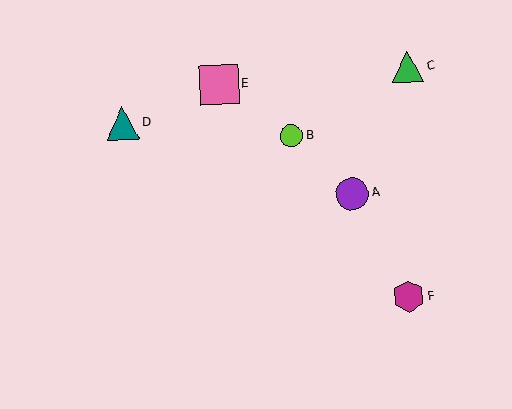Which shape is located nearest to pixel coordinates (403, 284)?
The magenta hexagon (labeled F) at (409, 297) is nearest to that location.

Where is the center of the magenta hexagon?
The center of the magenta hexagon is at (409, 297).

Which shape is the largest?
The pink square (labeled E) is the largest.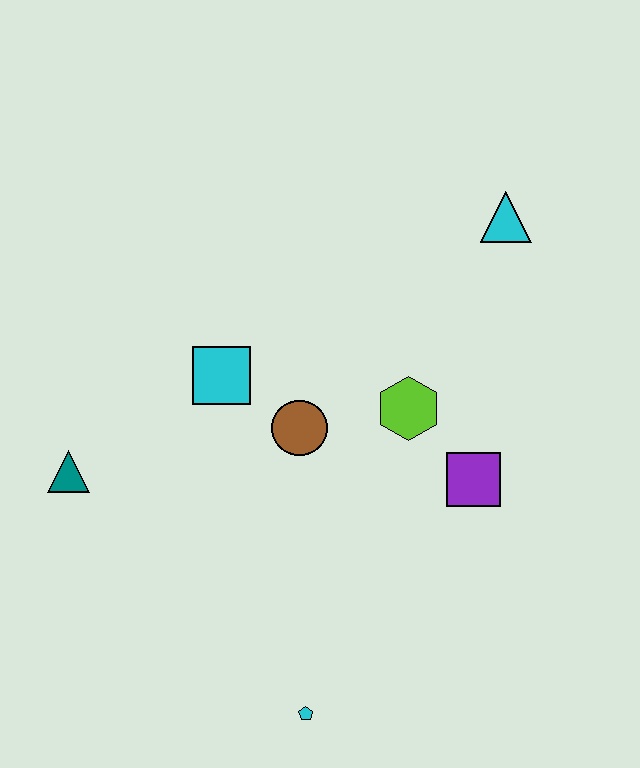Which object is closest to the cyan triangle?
The lime hexagon is closest to the cyan triangle.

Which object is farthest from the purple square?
The teal triangle is farthest from the purple square.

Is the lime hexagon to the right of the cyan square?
Yes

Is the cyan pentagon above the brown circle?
No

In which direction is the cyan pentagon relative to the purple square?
The cyan pentagon is below the purple square.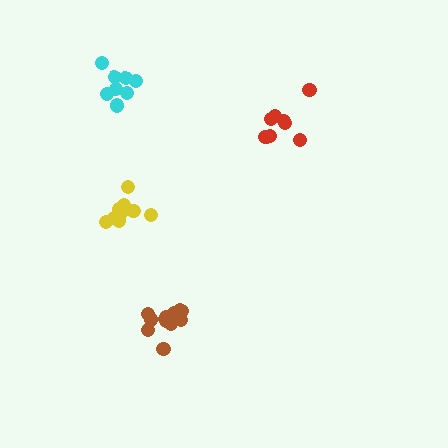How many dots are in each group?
Group 1: 11 dots, Group 2: 9 dots, Group 3: 12 dots, Group 4: 9 dots (41 total).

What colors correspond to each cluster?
The clusters are colored: yellow, red, brown, cyan.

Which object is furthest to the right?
The red cluster is rightmost.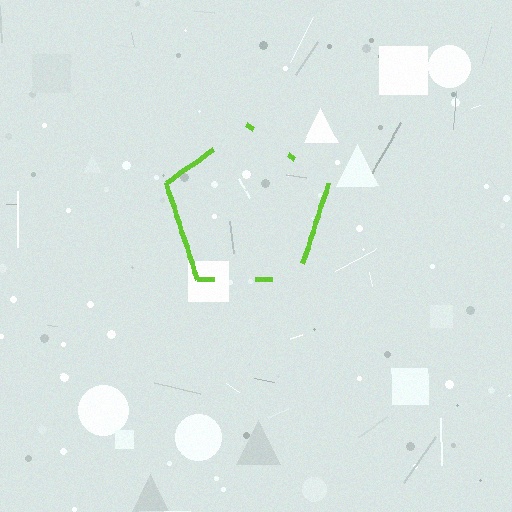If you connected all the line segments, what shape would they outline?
They would outline a pentagon.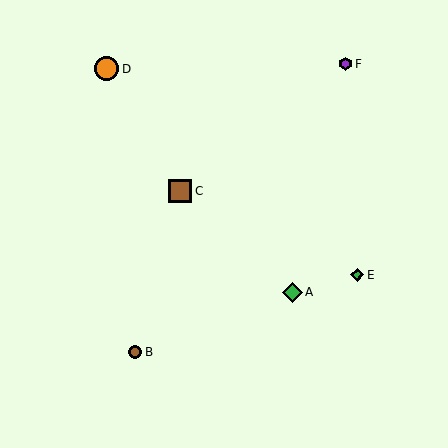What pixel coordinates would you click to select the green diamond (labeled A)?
Click at (292, 292) to select the green diamond A.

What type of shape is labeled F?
Shape F is a purple hexagon.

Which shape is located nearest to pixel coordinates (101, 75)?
The orange circle (labeled D) at (107, 69) is nearest to that location.